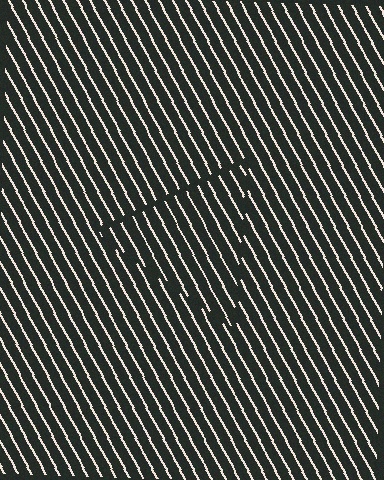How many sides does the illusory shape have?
3 sides — the line-ends trace a triangle.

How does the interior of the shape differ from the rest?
The interior of the shape contains the same grating, shifted by half a period — the contour is defined by the phase discontinuity where line-ends from the inner and outer gratings abut.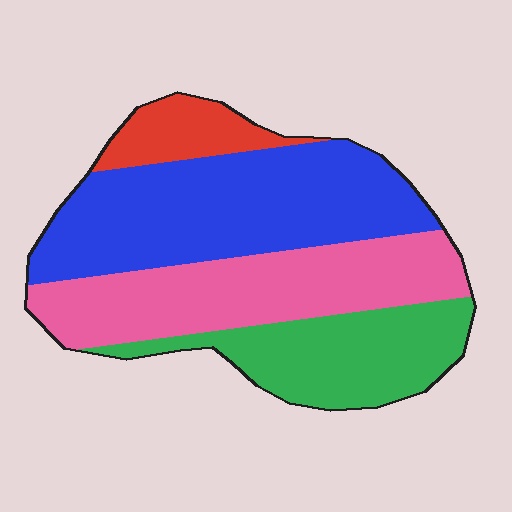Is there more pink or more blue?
Blue.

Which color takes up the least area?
Red, at roughly 10%.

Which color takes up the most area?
Blue, at roughly 40%.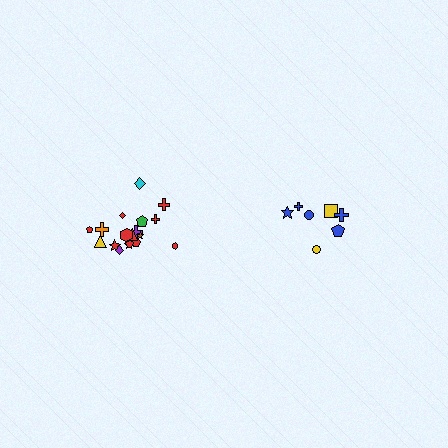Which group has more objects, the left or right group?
The left group.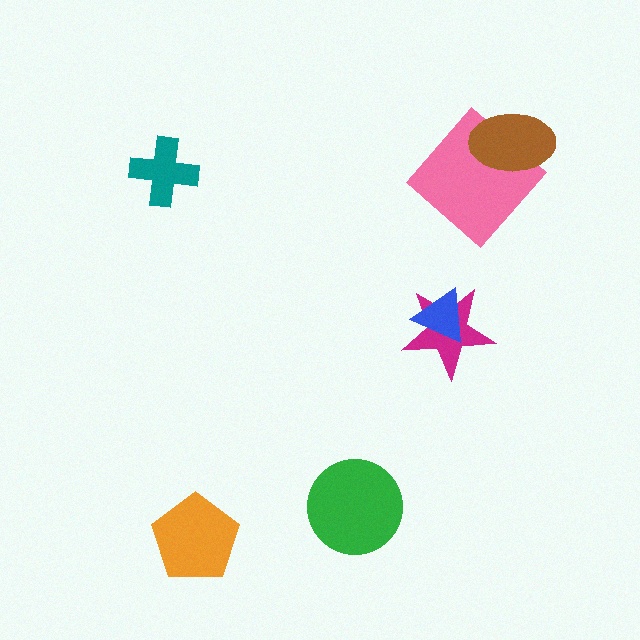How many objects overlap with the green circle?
0 objects overlap with the green circle.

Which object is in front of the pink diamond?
The brown ellipse is in front of the pink diamond.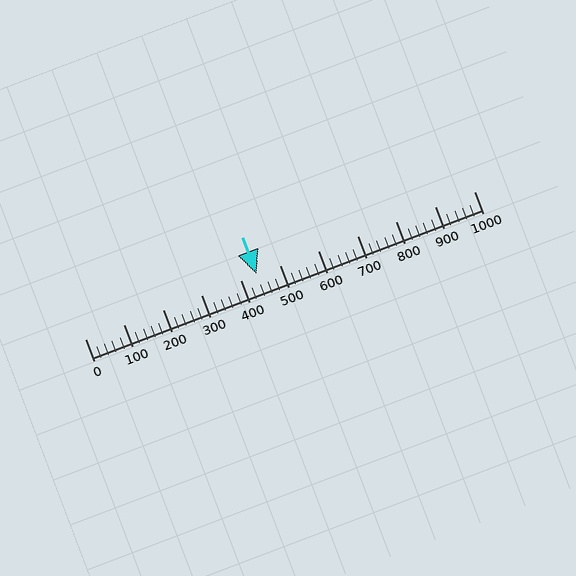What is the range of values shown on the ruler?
The ruler shows values from 0 to 1000.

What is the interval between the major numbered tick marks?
The major tick marks are spaced 100 units apart.